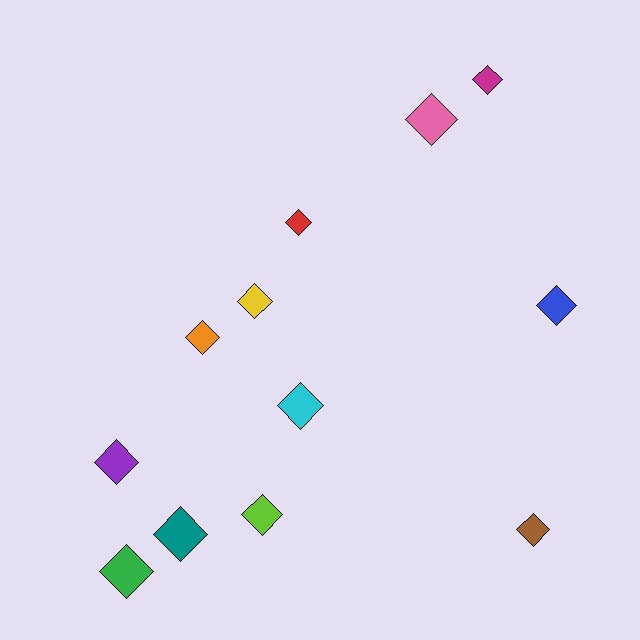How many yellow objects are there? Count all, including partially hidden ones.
There is 1 yellow object.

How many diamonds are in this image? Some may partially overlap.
There are 12 diamonds.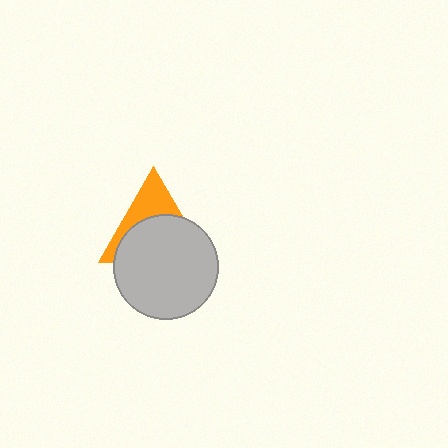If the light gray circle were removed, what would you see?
You would see the complete orange triangle.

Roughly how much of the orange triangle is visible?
A small part of it is visible (roughly 37%).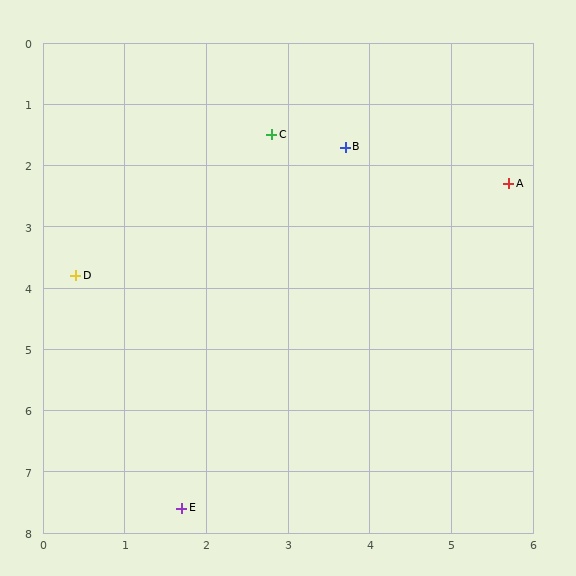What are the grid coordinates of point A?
Point A is at approximately (5.7, 2.3).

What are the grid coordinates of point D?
Point D is at approximately (0.4, 3.8).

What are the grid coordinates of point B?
Point B is at approximately (3.7, 1.7).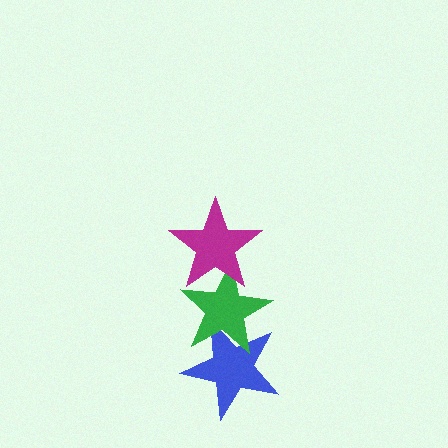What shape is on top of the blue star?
The green star is on top of the blue star.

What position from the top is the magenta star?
The magenta star is 1st from the top.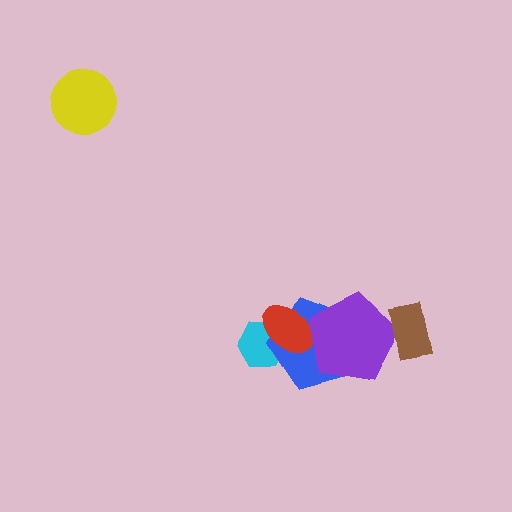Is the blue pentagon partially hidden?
Yes, it is partially covered by another shape.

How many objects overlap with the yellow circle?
0 objects overlap with the yellow circle.